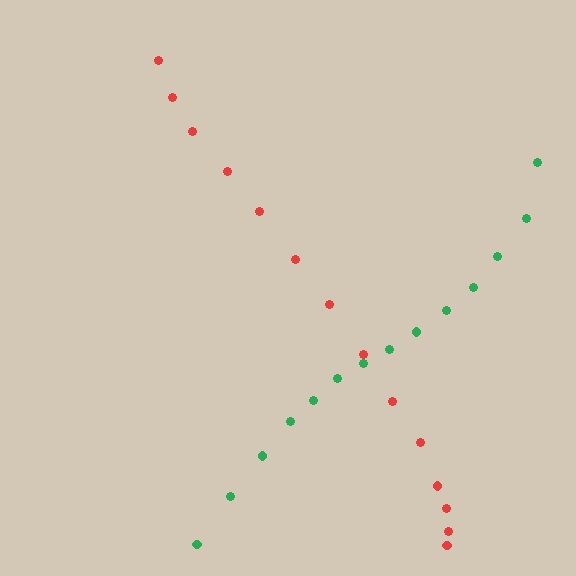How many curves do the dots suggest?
There are 2 distinct paths.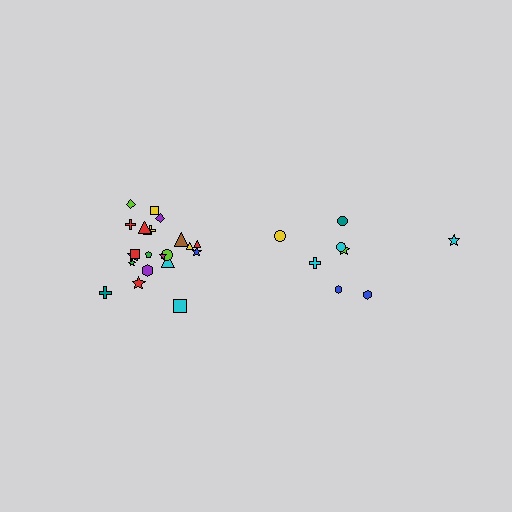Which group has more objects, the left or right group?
The left group.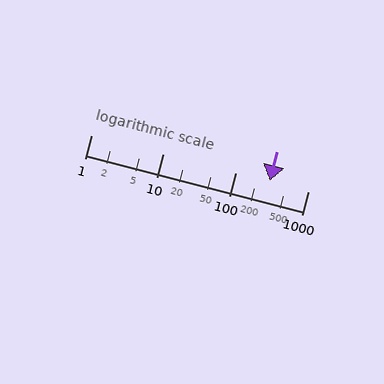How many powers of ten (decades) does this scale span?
The scale spans 3 decades, from 1 to 1000.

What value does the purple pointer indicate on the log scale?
The pointer indicates approximately 300.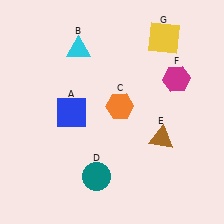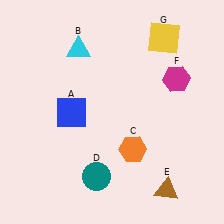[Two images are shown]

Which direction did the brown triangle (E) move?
The brown triangle (E) moved down.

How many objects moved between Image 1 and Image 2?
2 objects moved between the two images.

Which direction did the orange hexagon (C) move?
The orange hexagon (C) moved down.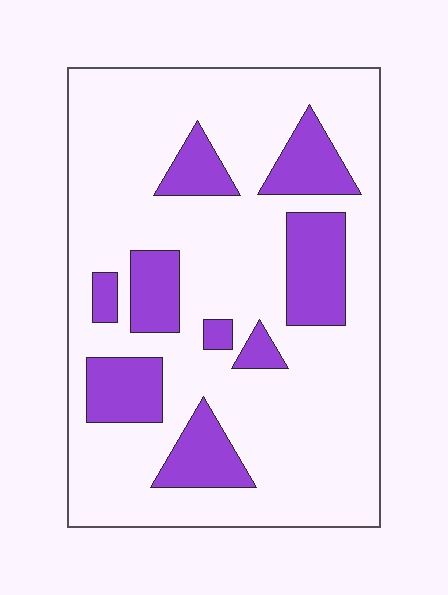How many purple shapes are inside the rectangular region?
9.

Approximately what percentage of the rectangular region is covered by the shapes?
Approximately 25%.